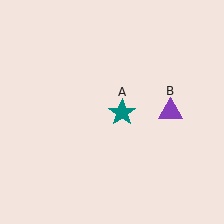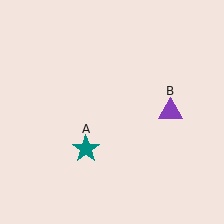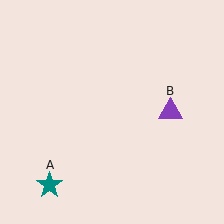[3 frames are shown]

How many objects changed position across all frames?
1 object changed position: teal star (object A).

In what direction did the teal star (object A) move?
The teal star (object A) moved down and to the left.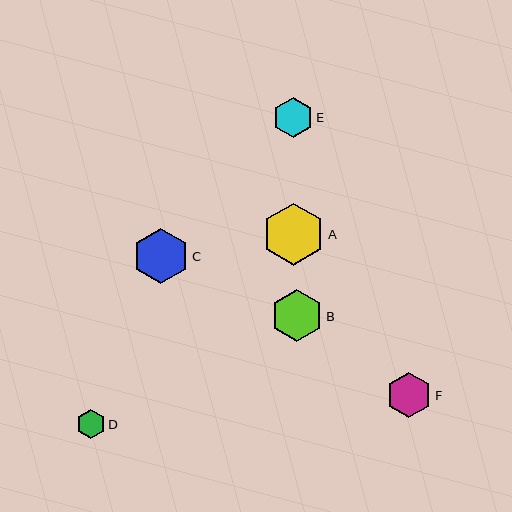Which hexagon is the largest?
Hexagon A is the largest with a size of approximately 62 pixels.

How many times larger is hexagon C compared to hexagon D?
Hexagon C is approximately 1.9 times the size of hexagon D.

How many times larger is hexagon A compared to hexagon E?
Hexagon A is approximately 1.5 times the size of hexagon E.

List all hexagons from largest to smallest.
From largest to smallest: A, C, B, F, E, D.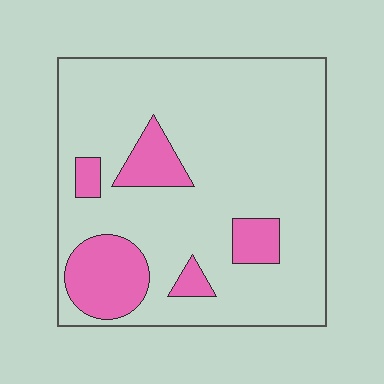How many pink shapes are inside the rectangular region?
5.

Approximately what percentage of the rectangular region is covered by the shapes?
Approximately 20%.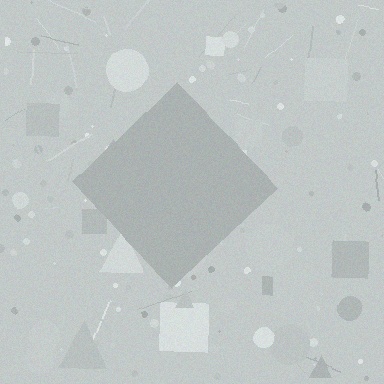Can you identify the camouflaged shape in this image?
The camouflaged shape is a diamond.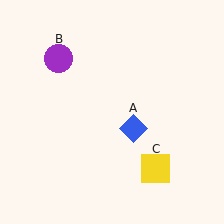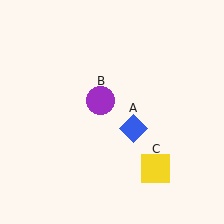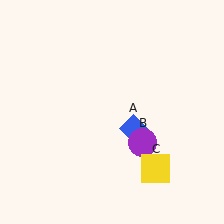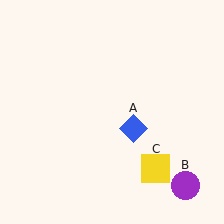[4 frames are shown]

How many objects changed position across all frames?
1 object changed position: purple circle (object B).